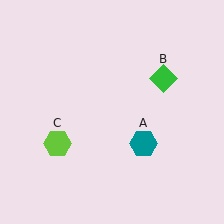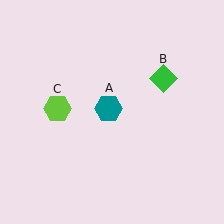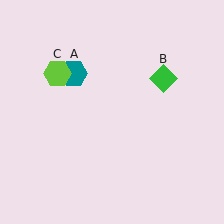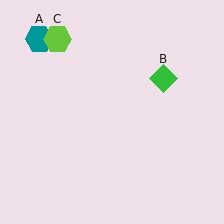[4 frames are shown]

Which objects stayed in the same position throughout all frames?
Green diamond (object B) remained stationary.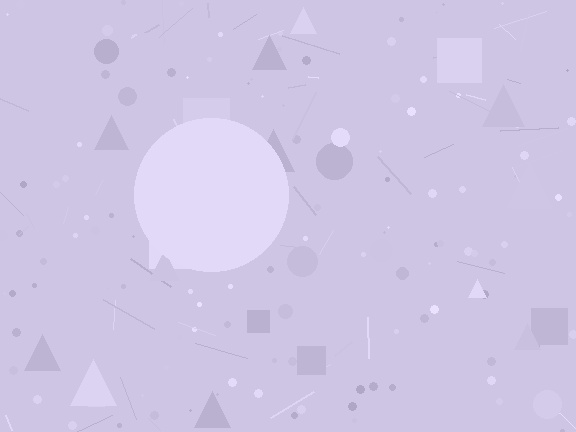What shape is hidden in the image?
A circle is hidden in the image.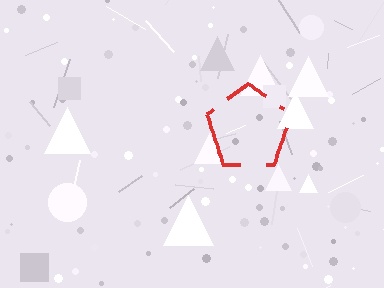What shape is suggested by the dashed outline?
The dashed outline suggests a pentagon.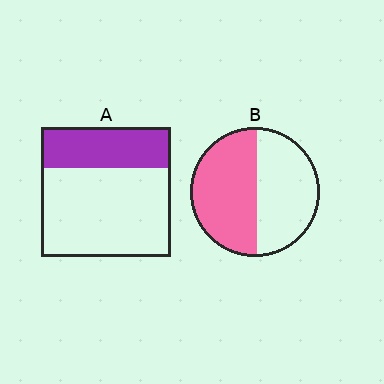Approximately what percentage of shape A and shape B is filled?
A is approximately 30% and B is approximately 50%.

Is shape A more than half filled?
No.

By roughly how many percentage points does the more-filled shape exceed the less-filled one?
By roughly 20 percentage points (B over A).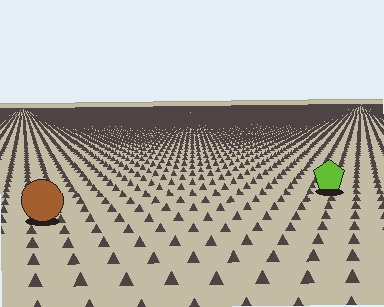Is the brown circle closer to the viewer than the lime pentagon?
Yes. The brown circle is closer — you can tell from the texture gradient: the ground texture is coarser near it.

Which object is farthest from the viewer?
The lime pentagon is farthest from the viewer. It appears smaller and the ground texture around it is denser.